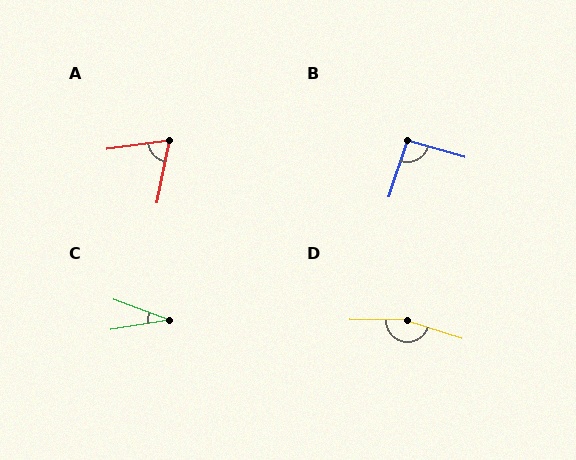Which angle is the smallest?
C, at approximately 30 degrees.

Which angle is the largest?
D, at approximately 162 degrees.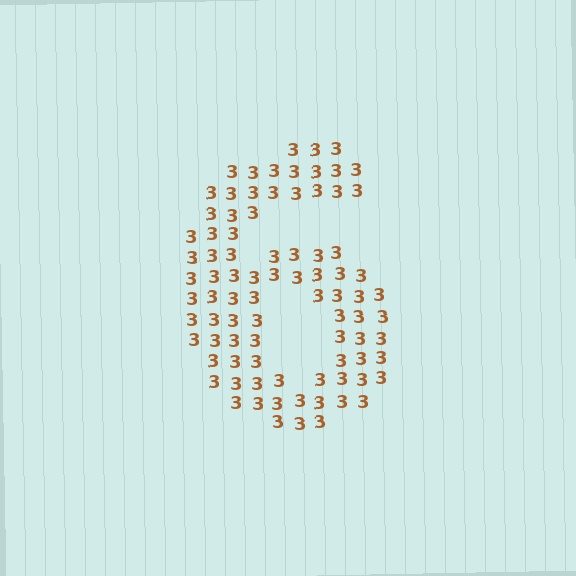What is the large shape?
The large shape is the digit 6.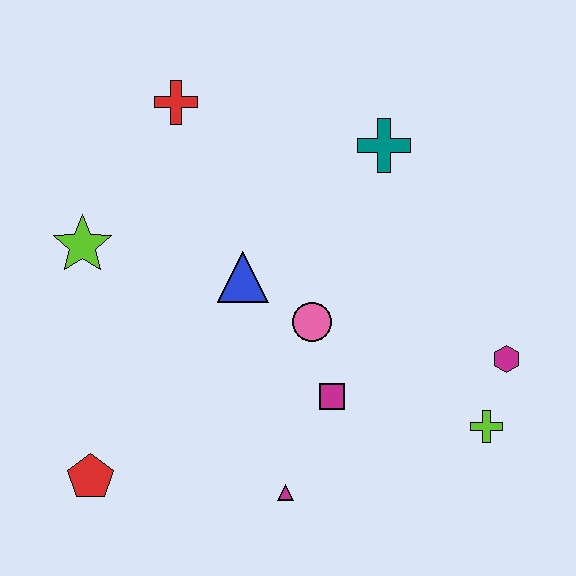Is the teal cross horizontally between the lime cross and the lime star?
Yes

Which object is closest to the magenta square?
The pink circle is closest to the magenta square.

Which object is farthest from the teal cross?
The red pentagon is farthest from the teal cross.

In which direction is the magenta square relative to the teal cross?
The magenta square is below the teal cross.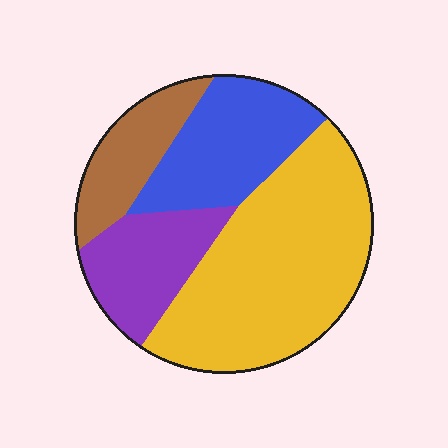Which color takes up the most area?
Yellow, at roughly 45%.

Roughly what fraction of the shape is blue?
Blue covers 22% of the shape.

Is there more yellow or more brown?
Yellow.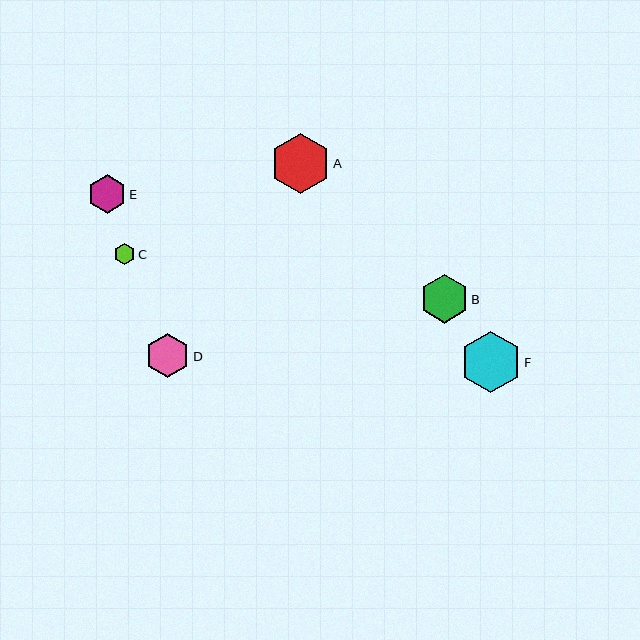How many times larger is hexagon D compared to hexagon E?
Hexagon D is approximately 1.2 times the size of hexagon E.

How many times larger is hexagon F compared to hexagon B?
Hexagon F is approximately 1.3 times the size of hexagon B.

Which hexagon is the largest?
Hexagon F is the largest with a size of approximately 61 pixels.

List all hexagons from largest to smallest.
From largest to smallest: F, A, B, D, E, C.